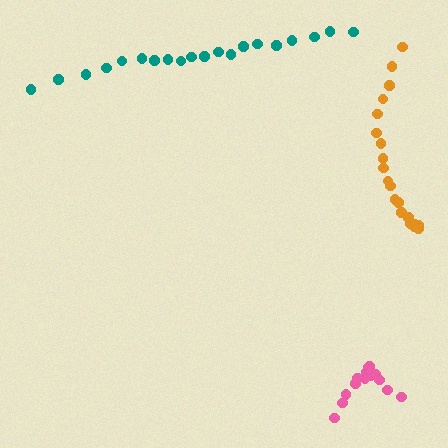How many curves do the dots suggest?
There are 3 distinct paths.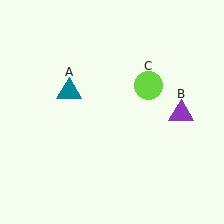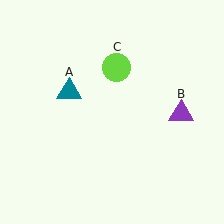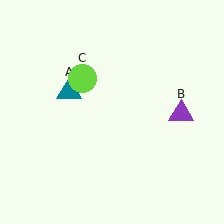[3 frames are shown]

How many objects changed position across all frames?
1 object changed position: lime circle (object C).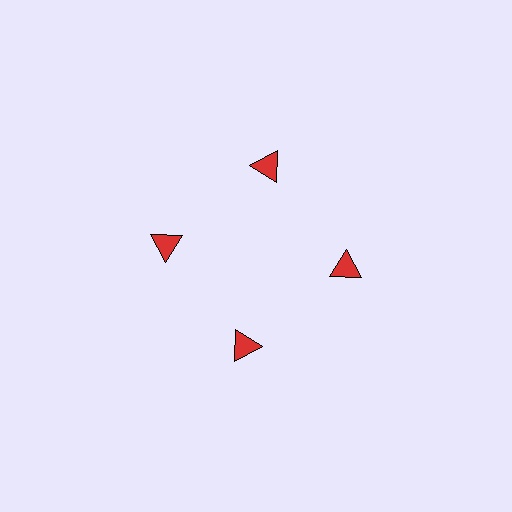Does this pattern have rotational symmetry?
Yes, this pattern has 4-fold rotational symmetry. It looks the same after rotating 90 degrees around the center.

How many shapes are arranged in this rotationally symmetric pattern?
There are 4 shapes, arranged in 4 groups of 1.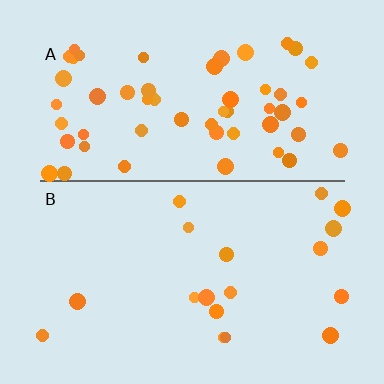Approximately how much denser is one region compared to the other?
Approximately 3.0× — region A over region B.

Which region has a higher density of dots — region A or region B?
A (the top).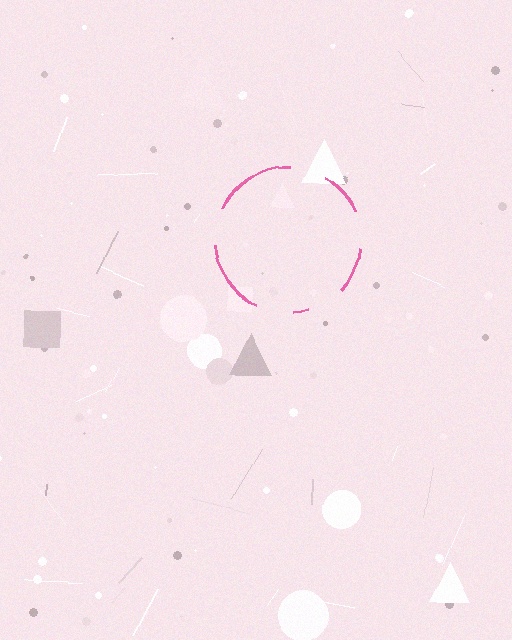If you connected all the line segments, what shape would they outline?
They would outline a circle.